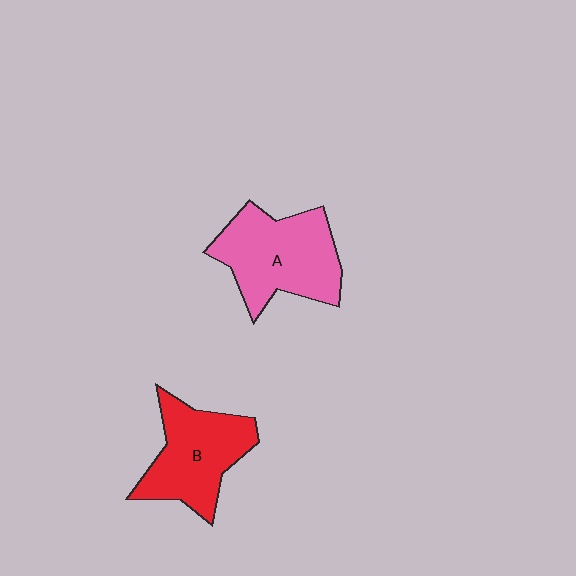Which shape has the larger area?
Shape A (pink).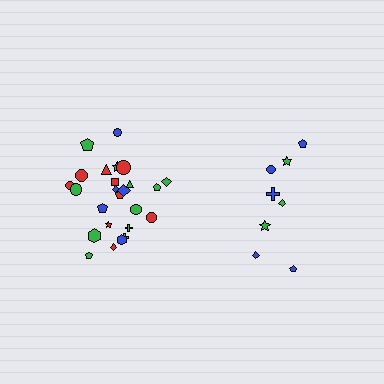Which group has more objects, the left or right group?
The left group.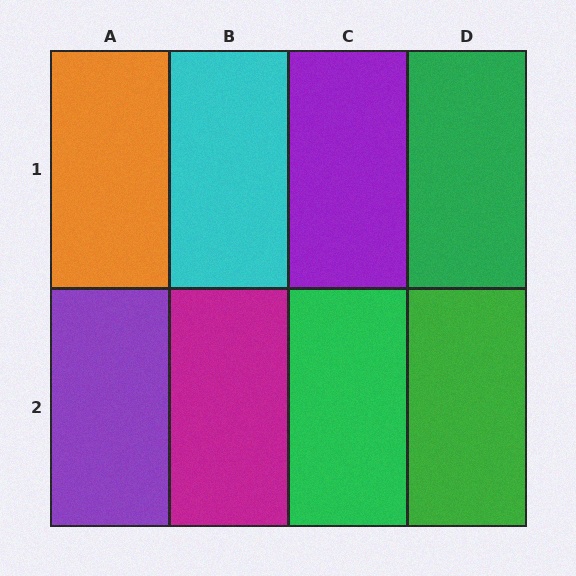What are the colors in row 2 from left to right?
Purple, magenta, green, green.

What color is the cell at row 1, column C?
Purple.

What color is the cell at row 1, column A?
Orange.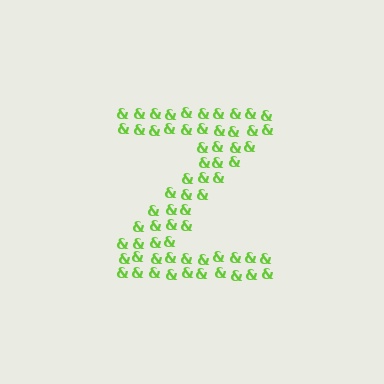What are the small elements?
The small elements are ampersands.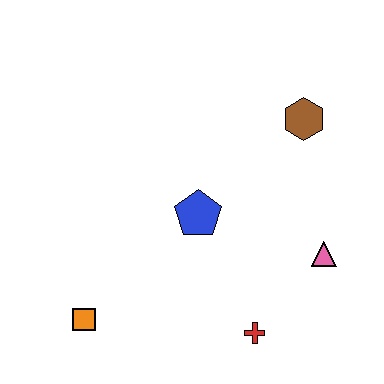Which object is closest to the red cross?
The pink triangle is closest to the red cross.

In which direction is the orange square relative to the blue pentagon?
The orange square is to the left of the blue pentagon.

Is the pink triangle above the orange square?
Yes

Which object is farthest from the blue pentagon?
The orange square is farthest from the blue pentagon.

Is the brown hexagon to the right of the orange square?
Yes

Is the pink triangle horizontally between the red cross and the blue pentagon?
No